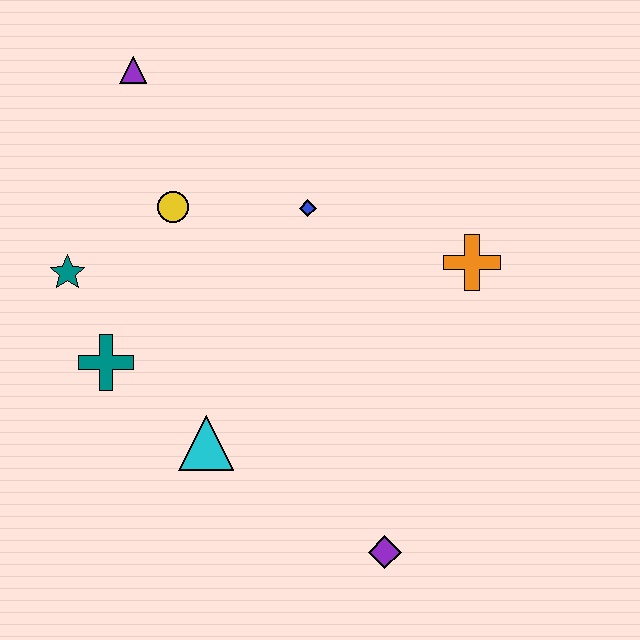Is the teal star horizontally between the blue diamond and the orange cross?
No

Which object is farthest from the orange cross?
The teal star is farthest from the orange cross.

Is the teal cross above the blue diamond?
No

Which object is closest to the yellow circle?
The teal star is closest to the yellow circle.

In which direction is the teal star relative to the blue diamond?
The teal star is to the left of the blue diamond.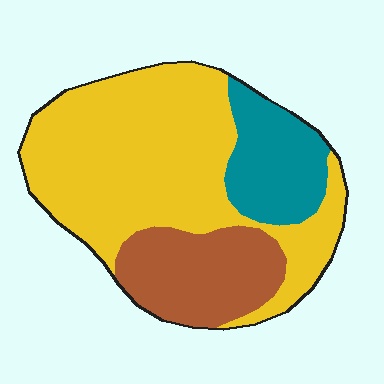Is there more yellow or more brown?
Yellow.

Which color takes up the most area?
Yellow, at roughly 60%.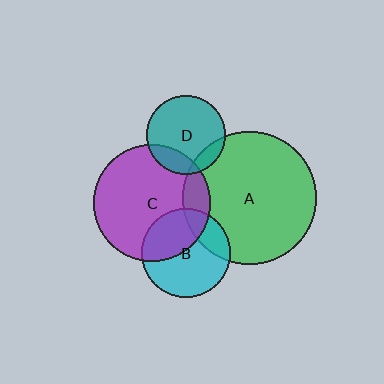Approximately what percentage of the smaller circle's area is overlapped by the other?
Approximately 20%.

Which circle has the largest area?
Circle A (green).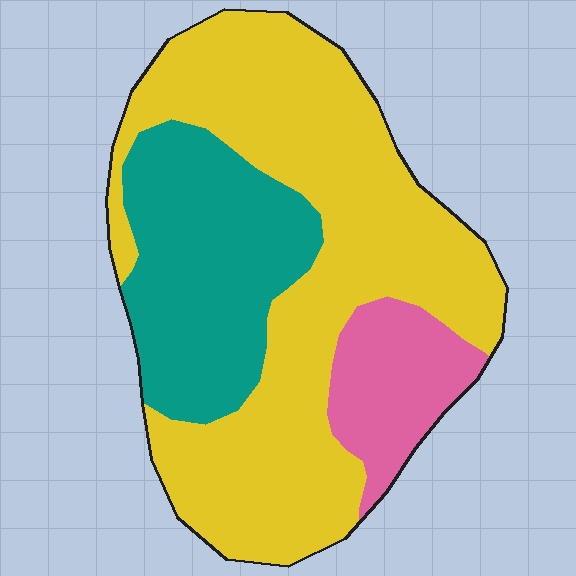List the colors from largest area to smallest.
From largest to smallest: yellow, teal, pink.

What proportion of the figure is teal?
Teal takes up between a quarter and a half of the figure.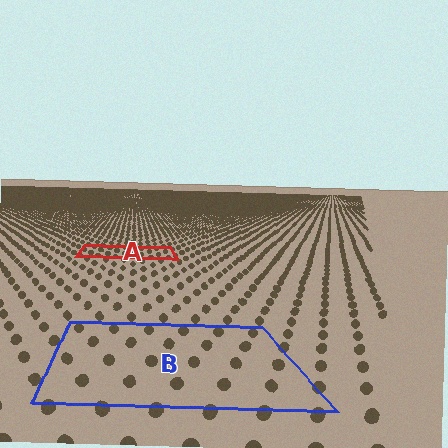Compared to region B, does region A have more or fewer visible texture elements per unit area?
Region A has more texture elements per unit area — they are packed more densely because it is farther away.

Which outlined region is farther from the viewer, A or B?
Region A is farther from the viewer — the texture elements inside it appear smaller and more densely packed.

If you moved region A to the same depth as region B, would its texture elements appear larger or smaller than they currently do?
They would appear larger. At a closer depth, the same texture elements are projected at a bigger on-screen size.